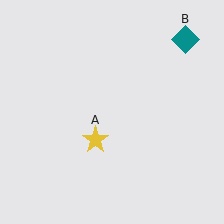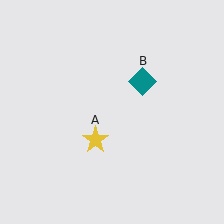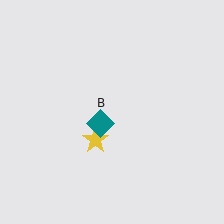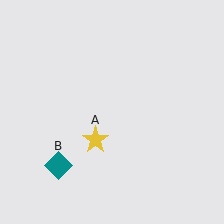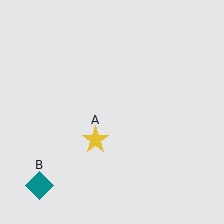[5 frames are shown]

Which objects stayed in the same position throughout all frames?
Yellow star (object A) remained stationary.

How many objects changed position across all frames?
1 object changed position: teal diamond (object B).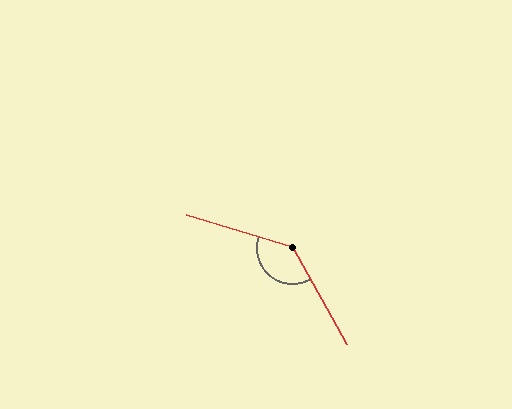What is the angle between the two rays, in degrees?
Approximately 136 degrees.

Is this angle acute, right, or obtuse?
It is obtuse.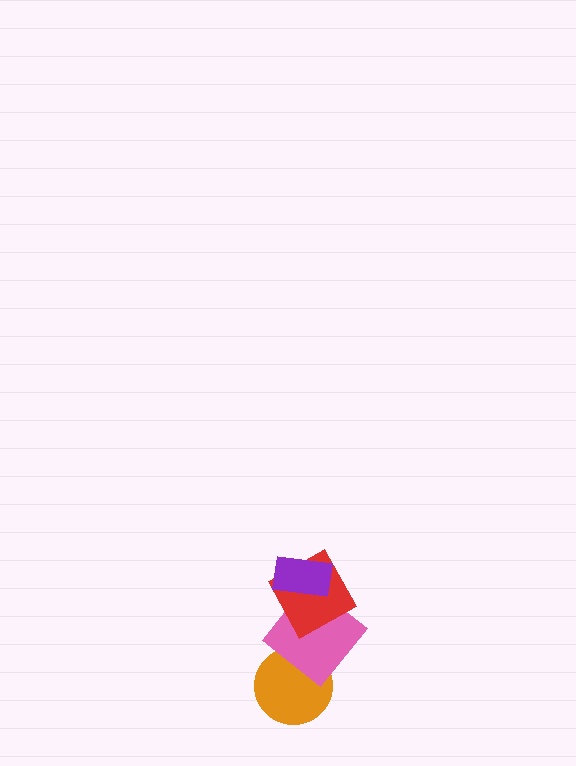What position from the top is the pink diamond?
The pink diamond is 3rd from the top.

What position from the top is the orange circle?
The orange circle is 4th from the top.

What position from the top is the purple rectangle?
The purple rectangle is 1st from the top.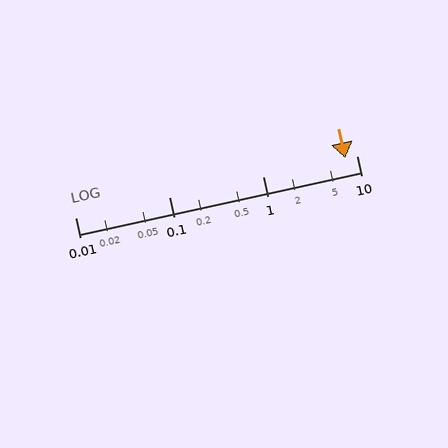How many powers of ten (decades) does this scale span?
The scale spans 3 decades, from 0.01 to 10.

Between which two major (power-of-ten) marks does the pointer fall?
The pointer is between 1 and 10.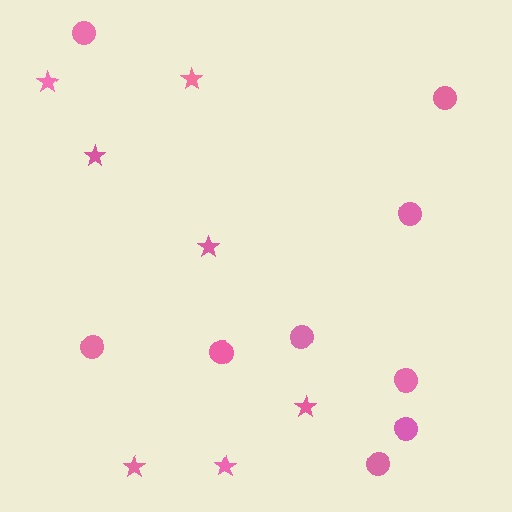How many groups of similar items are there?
There are 2 groups: one group of circles (9) and one group of stars (7).